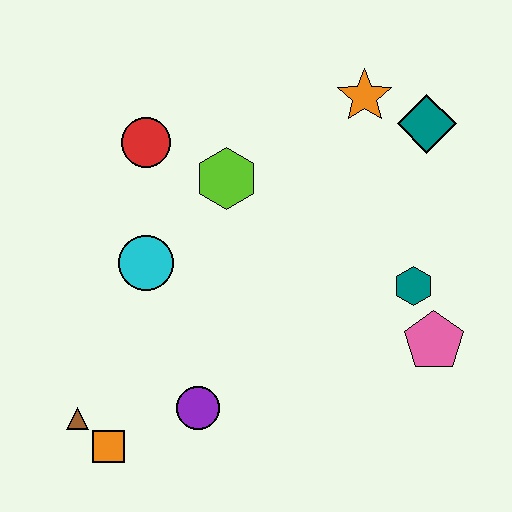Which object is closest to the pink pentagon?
The teal hexagon is closest to the pink pentagon.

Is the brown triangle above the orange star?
No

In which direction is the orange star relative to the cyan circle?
The orange star is to the right of the cyan circle.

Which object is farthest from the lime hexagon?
The orange square is farthest from the lime hexagon.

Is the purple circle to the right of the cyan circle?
Yes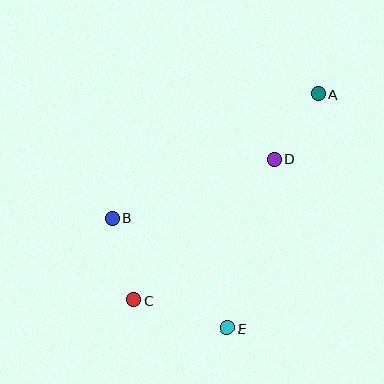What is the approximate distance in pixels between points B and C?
The distance between B and C is approximately 85 pixels.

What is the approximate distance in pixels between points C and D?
The distance between C and D is approximately 200 pixels.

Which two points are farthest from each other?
Points A and C are farthest from each other.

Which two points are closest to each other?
Points A and D are closest to each other.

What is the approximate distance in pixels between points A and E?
The distance between A and E is approximately 251 pixels.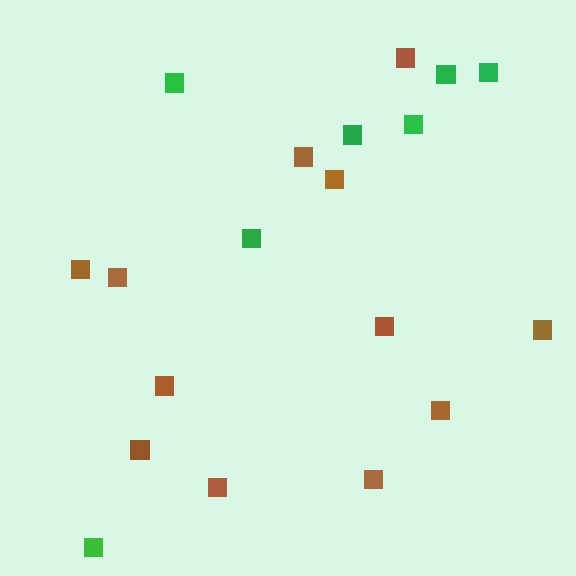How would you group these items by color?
There are 2 groups: one group of brown squares (12) and one group of green squares (7).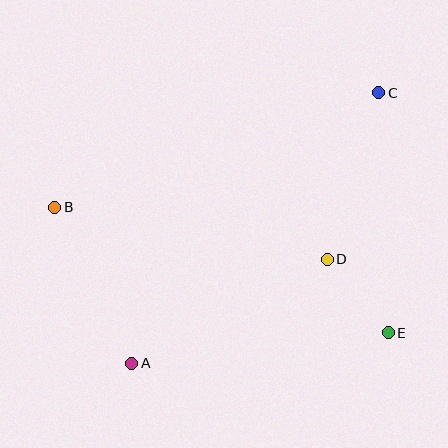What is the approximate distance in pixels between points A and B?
The distance between A and B is approximately 174 pixels.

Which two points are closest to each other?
Points D and E are closest to each other.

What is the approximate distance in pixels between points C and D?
The distance between C and D is approximately 174 pixels.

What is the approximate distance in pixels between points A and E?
The distance between A and E is approximately 258 pixels.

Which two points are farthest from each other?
Points A and C are farthest from each other.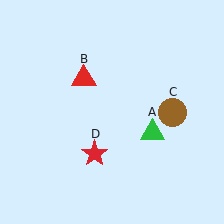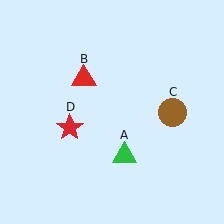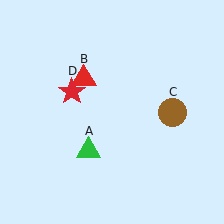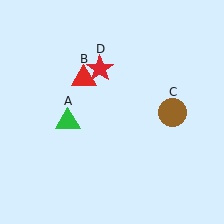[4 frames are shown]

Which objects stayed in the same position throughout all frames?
Red triangle (object B) and brown circle (object C) remained stationary.